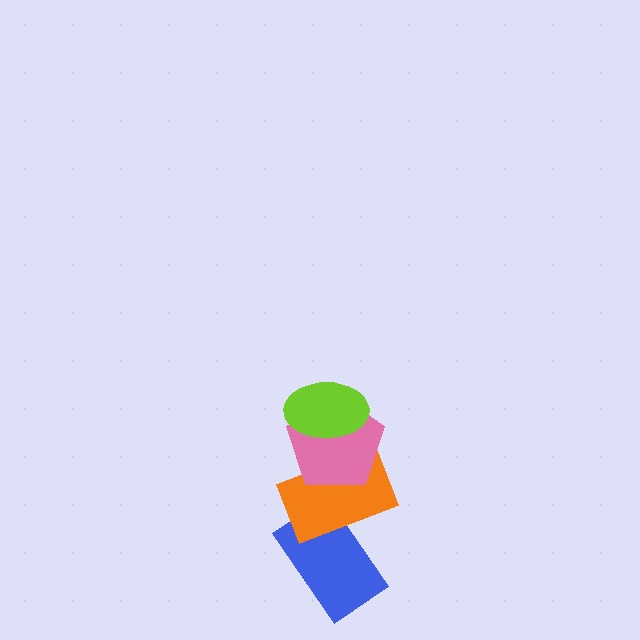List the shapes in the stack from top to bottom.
From top to bottom: the lime ellipse, the pink pentagon, the orange rectangle, the blue rectangle.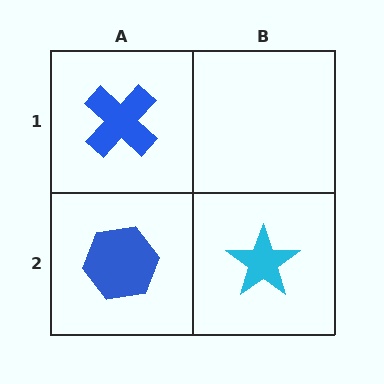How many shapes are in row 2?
2 shapes.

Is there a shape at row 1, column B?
No, that cell is empty.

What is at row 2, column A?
A blue hexagon.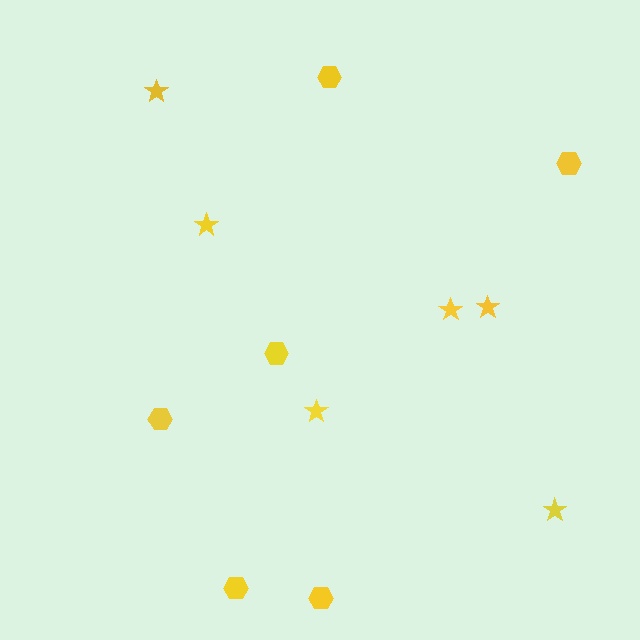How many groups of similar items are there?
There are 2 groups: one group of hexagons (6) and one group of stars (6).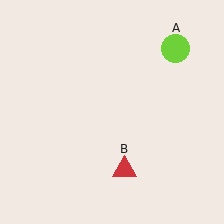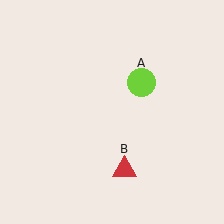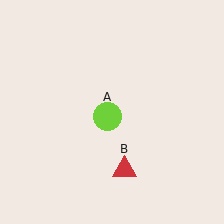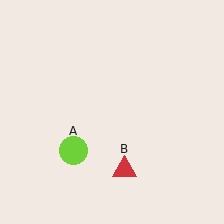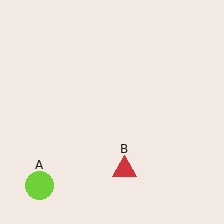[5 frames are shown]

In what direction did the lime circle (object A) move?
The lime circle (object A) moved down and to the left.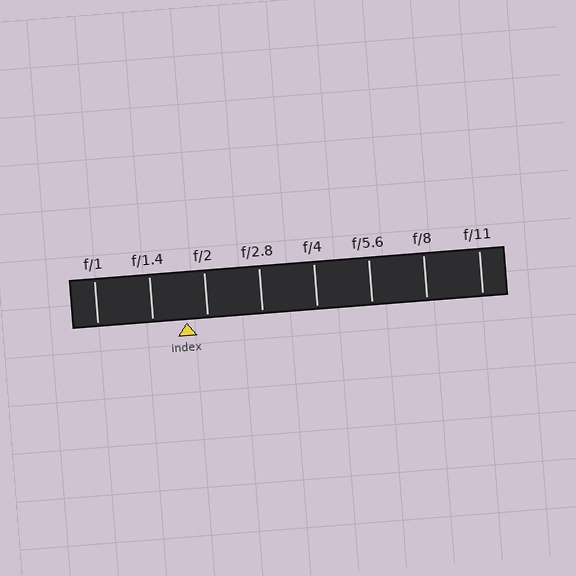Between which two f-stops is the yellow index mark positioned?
The index mark is between f/1.4 and f/2.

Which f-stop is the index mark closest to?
The index mark is closest to f/2.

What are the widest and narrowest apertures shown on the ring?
The widest aperture shown is f/1 and the narrowest is f/11.